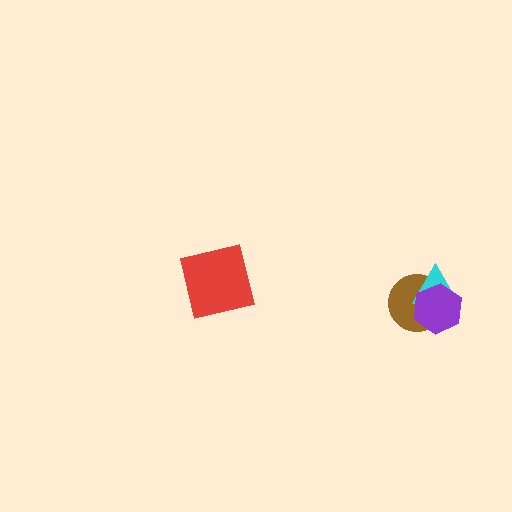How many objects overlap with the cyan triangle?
2 objects overlap with the cyan triangle.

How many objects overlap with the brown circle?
2 objects overlap with the brown circle.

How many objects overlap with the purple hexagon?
2 objects overlap with the purple hexagon.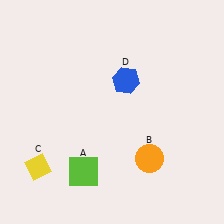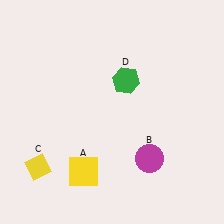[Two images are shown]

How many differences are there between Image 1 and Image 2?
There are 3 differences between the two images.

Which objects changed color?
A changed from lime to yellow. B changed from orange to magenta. D changed from blue to green.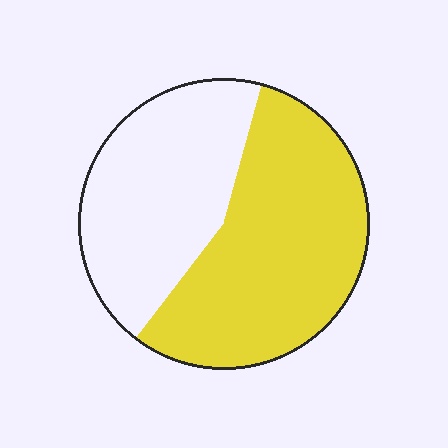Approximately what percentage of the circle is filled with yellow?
Approximately 55%.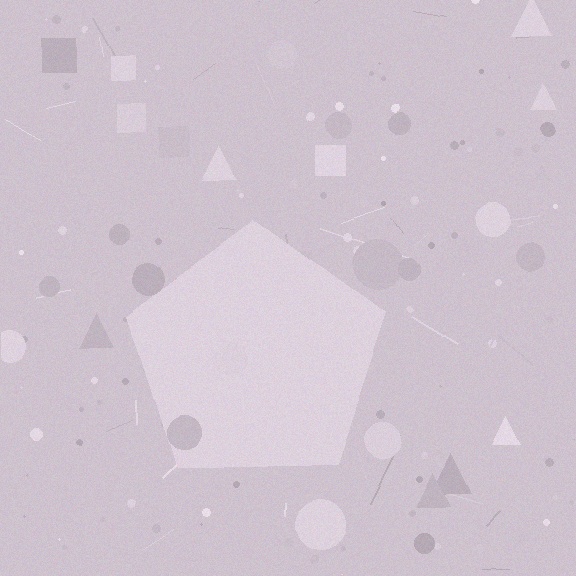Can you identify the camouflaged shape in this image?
The camouflaged shape is a pentagon.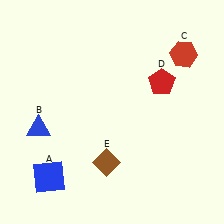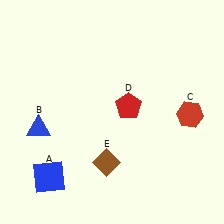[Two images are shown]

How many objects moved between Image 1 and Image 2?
2 objects moved between the two images.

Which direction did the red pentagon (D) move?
The red pentagon (D) moved left.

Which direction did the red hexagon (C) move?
The red hexagon (C) moved down.